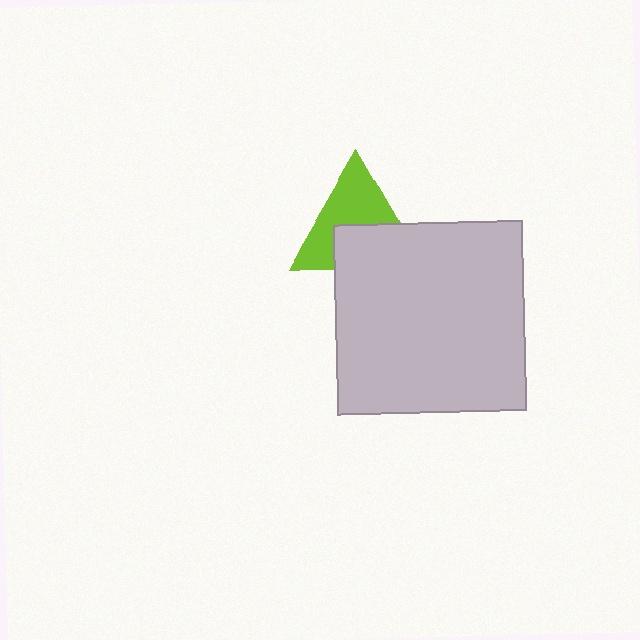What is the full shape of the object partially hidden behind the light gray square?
The partially hidden object is a lime triangle.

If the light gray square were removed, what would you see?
You would see the complete lime triangle.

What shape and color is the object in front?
The object in front is a light gray square.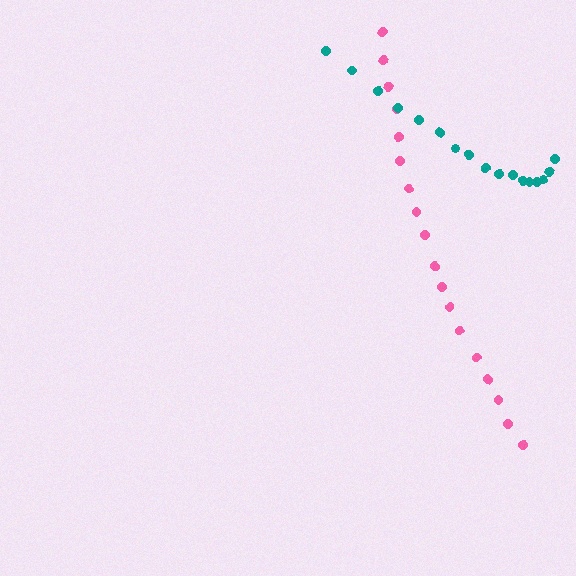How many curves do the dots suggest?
There are 2 distinct paths.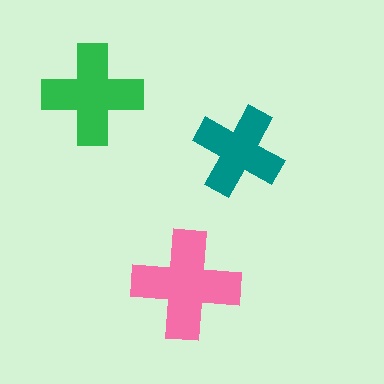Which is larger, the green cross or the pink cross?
The pink one.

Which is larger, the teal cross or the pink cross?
The pink one.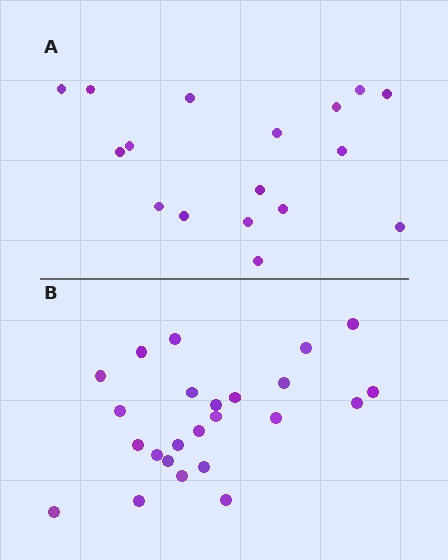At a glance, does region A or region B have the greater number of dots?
Region B (the bottom region) has more dots.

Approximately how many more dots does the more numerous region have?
Region B has roughly 8 or so more dots than region A.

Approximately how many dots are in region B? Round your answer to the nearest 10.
About 20 dots. (The exact count is 24, which rounds to 20.)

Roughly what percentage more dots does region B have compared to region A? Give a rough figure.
About 40% more.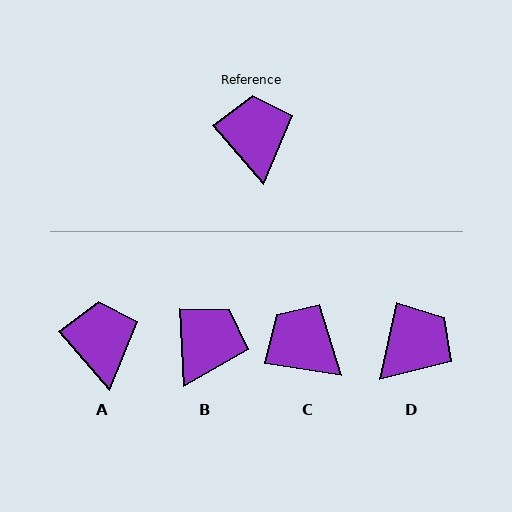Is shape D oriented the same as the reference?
No, it is off by about 54 degrees.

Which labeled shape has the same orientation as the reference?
A.